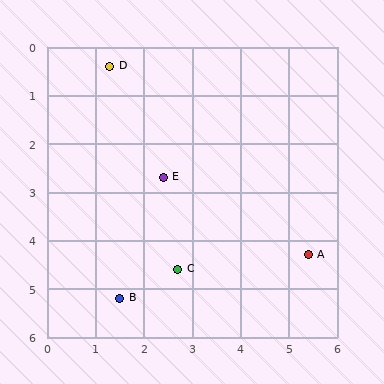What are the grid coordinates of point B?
Point B is at approximately (1.5, 5.2).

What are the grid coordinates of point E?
Point E is at approximately (2.4, 2.7).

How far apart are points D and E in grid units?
Points D and E are about 2.5 grid units apart.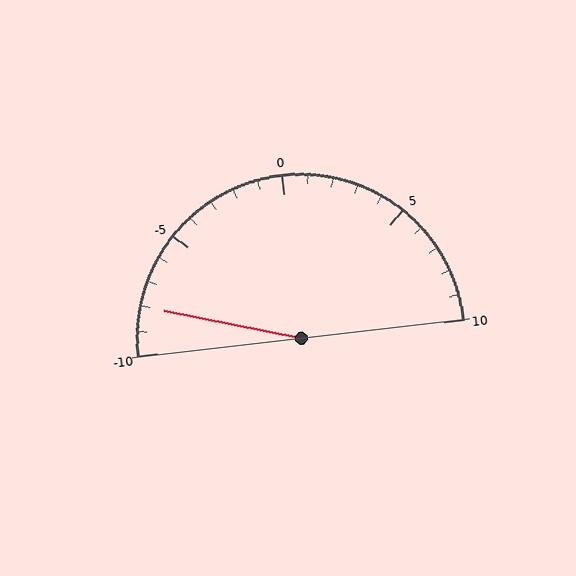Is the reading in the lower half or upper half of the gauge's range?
The reading is in the lower half of the range (-10 to 10).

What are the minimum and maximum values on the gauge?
The gauge ranges from -10 to 10.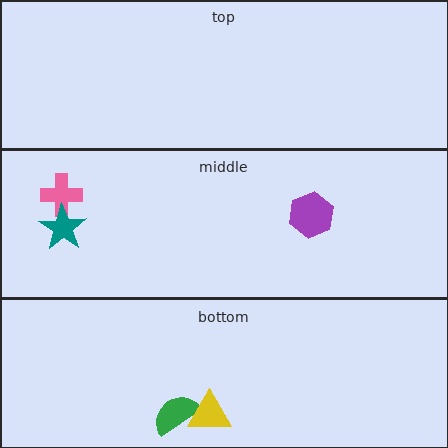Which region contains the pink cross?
The middle region.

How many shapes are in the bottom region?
2.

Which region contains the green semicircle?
The bottom region.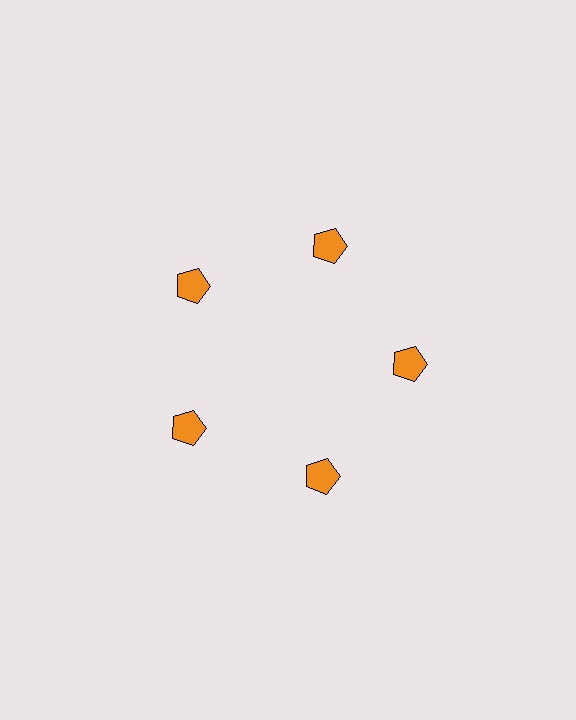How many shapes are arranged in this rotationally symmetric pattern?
There are 5 shapes, arranged in 5 groups of 1.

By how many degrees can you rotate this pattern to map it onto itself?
The pattern maps onto itself every 72 degrees of rotation.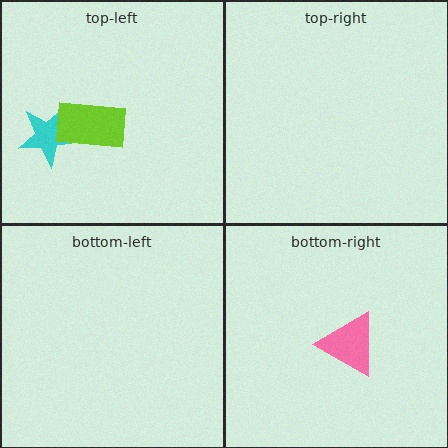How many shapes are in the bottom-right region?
1.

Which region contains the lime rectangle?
The top-left region.